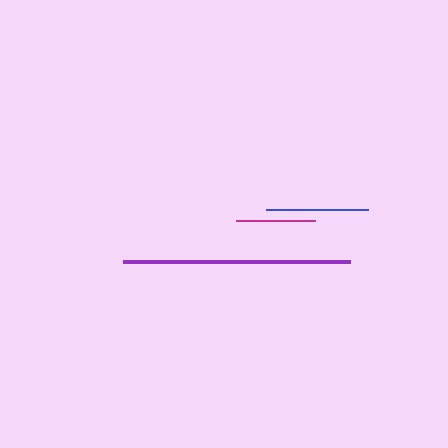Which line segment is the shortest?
The magenta line is the shortest at approximately 79 pixels.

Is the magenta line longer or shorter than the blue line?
The blue line is longer than the magenta line.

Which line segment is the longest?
The purple line is the longest at approximately 227 pixels.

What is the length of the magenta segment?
The magenta segment is approximately 79 pixels long.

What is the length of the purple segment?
The purple segment is approximately 227 pixels long.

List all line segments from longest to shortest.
From longest to shortest: purple, blue, magenta.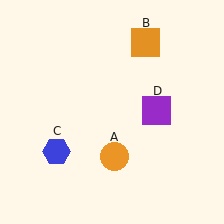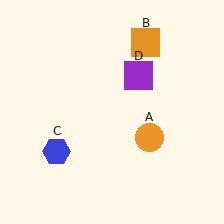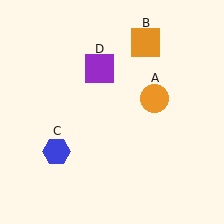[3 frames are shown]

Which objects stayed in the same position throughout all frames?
Orange square (object B) and blue hexagon (object C) remained stationary.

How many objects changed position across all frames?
2 objects changed position: orange circle (object A), purple square (object D).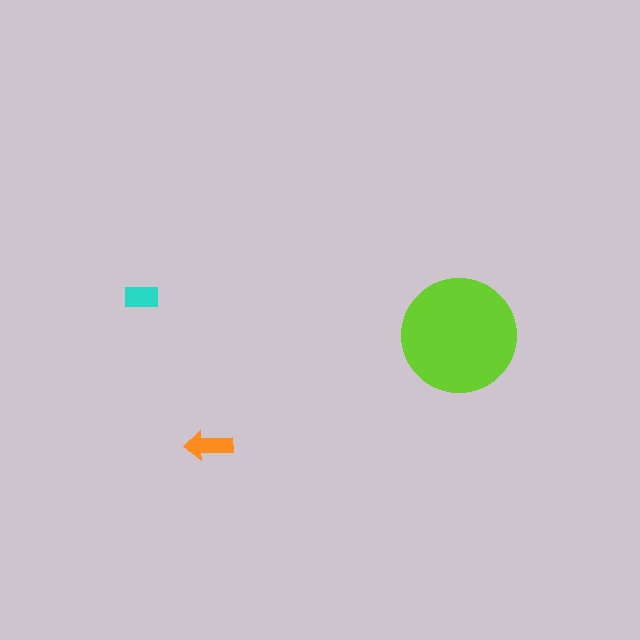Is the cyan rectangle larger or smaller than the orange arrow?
Smaller.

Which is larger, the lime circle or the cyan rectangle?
The lime circle.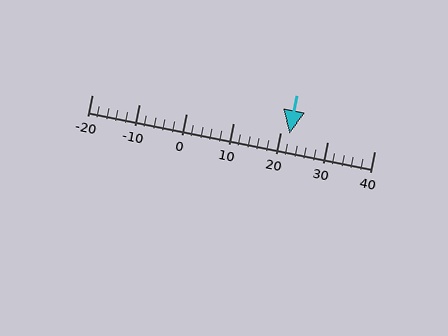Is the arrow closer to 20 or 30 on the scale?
The arrow is closer to 20.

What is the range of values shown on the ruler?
The ruler shows values from -20 to 40.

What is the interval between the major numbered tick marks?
The major tick marks are spaced 10 units apart.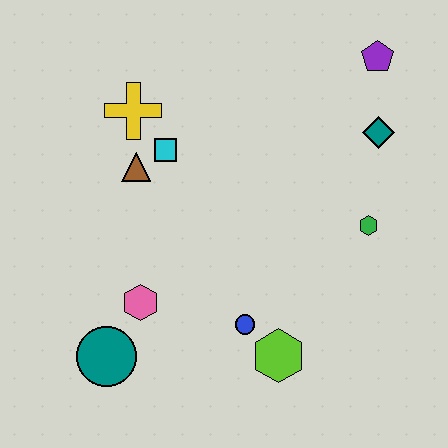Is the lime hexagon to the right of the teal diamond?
No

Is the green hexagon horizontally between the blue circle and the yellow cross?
No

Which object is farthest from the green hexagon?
The teal circle is farthest from the green hexagon.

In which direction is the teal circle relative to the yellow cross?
The teal circle is below the yellow cross.